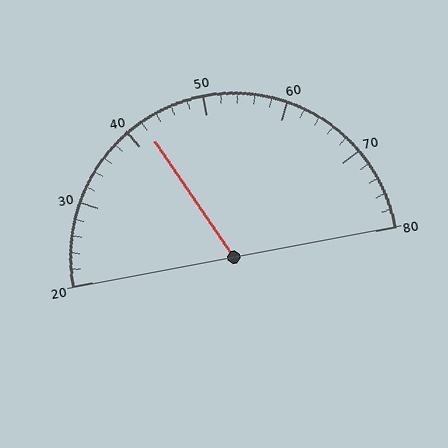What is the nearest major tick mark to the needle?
The nearest major tick mark is 40.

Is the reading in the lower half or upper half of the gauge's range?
The reading is in the lower half of the range (20 to 80).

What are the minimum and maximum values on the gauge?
The gauge ranges from 20 to 80.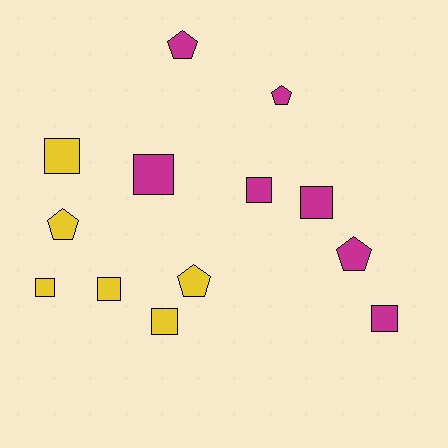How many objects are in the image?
There are 13 objects.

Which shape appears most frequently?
Square, with 8 objects.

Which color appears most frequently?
Magenta, with 7 objects.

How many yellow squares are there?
There are 4 yellow squares.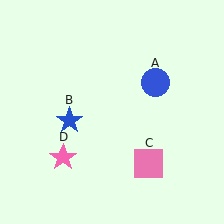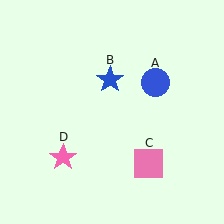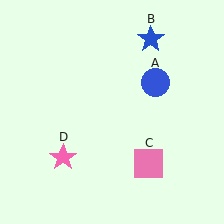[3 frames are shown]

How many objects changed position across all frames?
1 object changed position: blue star (object B).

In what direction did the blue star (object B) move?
The blue star (object B) moved up and to the right.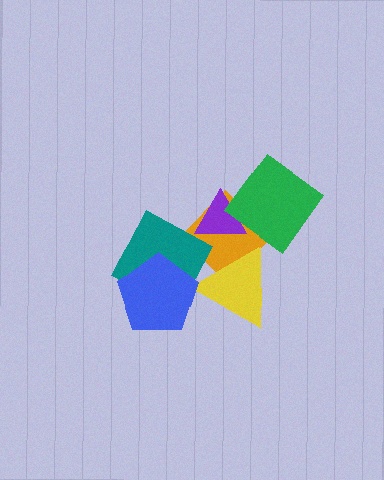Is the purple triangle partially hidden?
Yes, it is partially covered by another shape.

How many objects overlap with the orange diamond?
4 objects overlap with the orange diamond.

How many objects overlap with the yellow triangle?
2 objects overlap with the yellow triangle.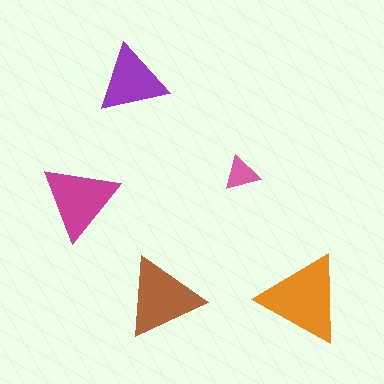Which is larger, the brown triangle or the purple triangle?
The brown one.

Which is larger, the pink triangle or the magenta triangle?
The magenta one.